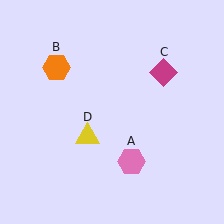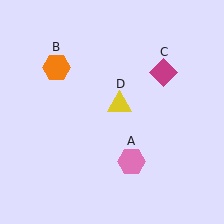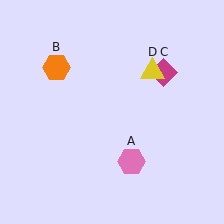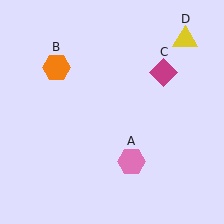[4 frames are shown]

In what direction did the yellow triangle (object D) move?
The yellow triangle (object D) moved up and to the right.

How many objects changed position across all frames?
1 object changed position: yellow triangle (object D).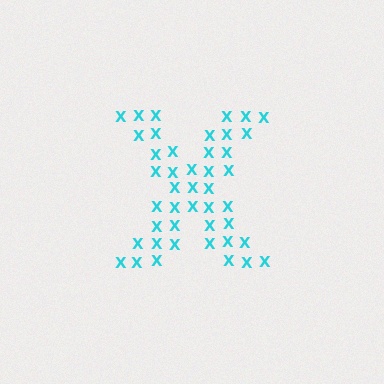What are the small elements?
The small elements are letter X's.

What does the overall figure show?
The overall figure shows the letter X.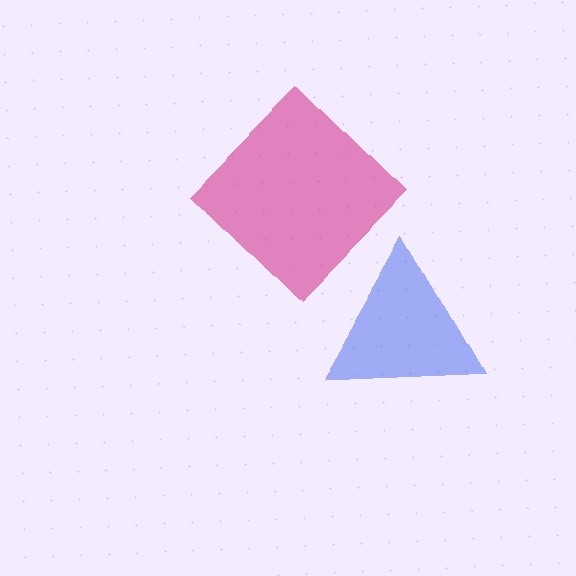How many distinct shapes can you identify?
There are 2 distinct shapes: a magenta diamond, a blue triangle.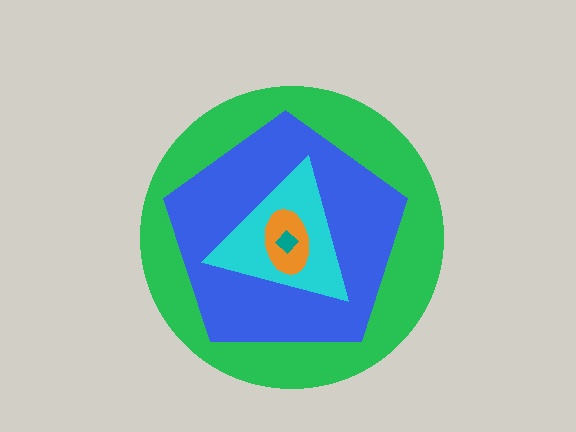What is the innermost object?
The teal diamond.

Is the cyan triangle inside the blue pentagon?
Yes.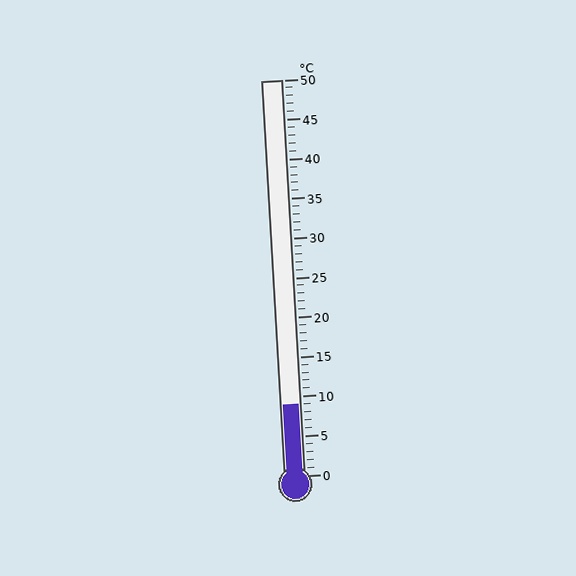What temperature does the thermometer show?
The thermometer shows approximately 9°C.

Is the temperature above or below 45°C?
The temperature is below 45°C.